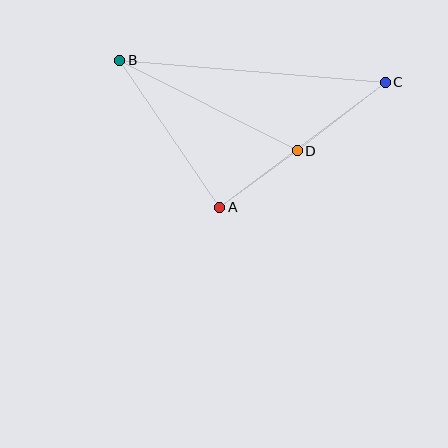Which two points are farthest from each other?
Points B and C are farthest from each other.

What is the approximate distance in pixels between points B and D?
The distance between B and D is approximately 199 pixels.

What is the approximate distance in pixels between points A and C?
The distance between A and C is approximately 207 pixels.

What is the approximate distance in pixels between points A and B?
The distance between A and B is approximately 178 pixels.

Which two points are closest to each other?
Points A and D are closest to each other.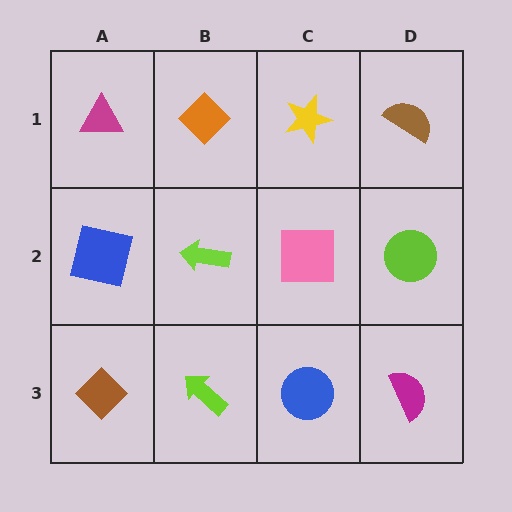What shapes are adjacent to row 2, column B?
An orange diamond (row 1, column B), a lime arrow (row 3, column B), a blue square (row 2, column A), a pink square (row 2, column C).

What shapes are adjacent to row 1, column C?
A pink square (row 2, column C), an orange diamond (row 1, column B), a brown semicircle (row 1, column D).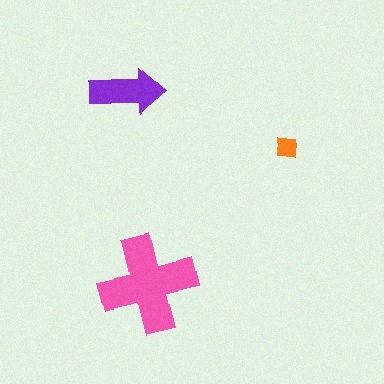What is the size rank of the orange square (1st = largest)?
3rd.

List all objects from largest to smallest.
The pink cross, the purple arrow, the orange square.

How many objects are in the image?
There are 3 objects in the image.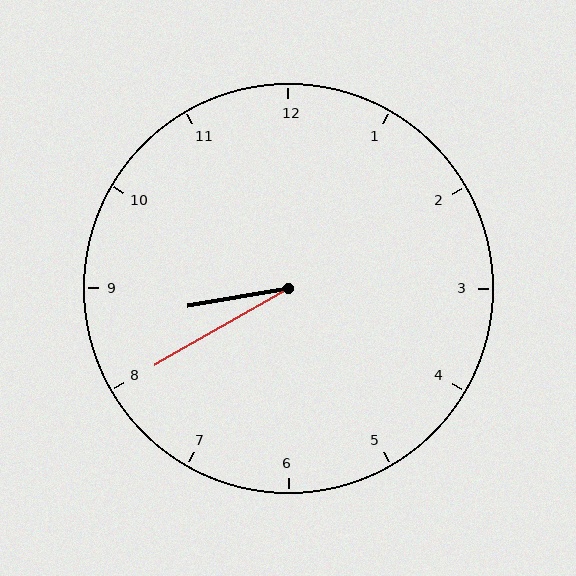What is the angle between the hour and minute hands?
Approximately 20 degrees.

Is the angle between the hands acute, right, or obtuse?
It is acute.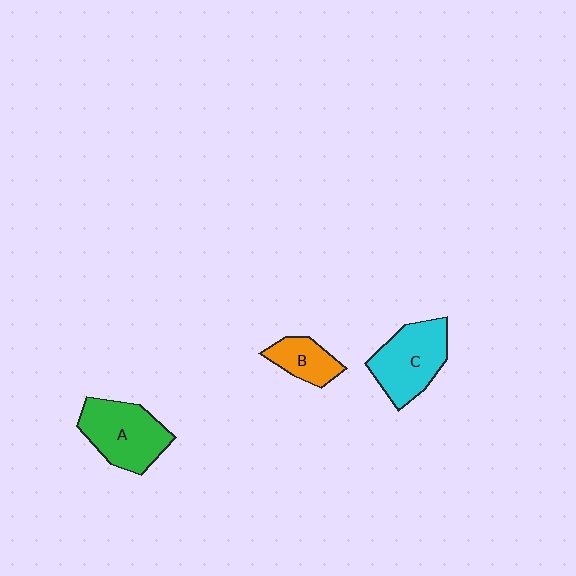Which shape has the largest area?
Shape A (green).